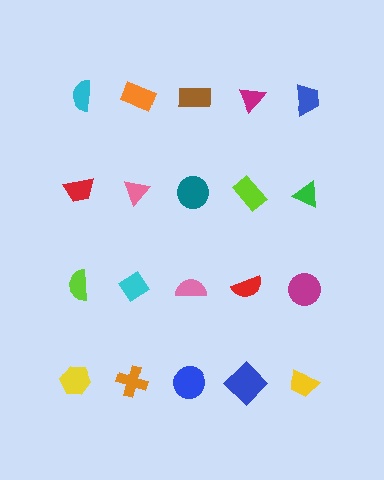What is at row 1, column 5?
A blue trapezoid.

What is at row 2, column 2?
A pink triangle.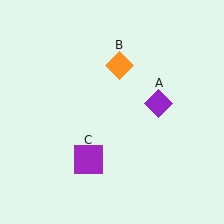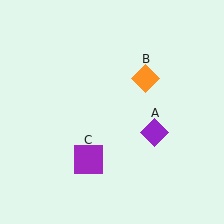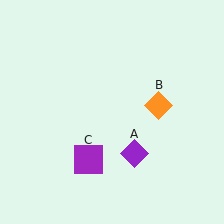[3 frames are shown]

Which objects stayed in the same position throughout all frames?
Purple square (object C) remained stationary.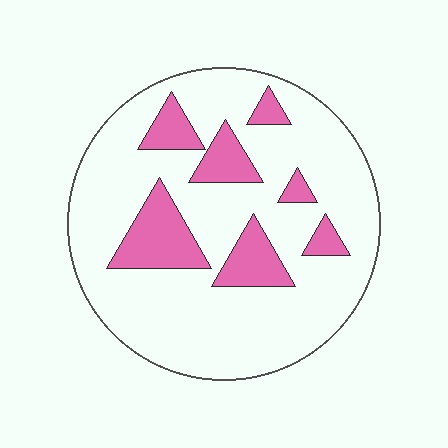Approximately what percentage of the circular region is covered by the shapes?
Approximately 20%.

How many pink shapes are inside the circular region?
7.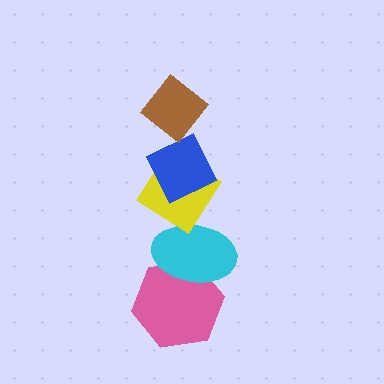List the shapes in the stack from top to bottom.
From top to bottom: the brown diamond, the blue diamond, the yellow diamond, the cyan ellipse, the pink hexagon.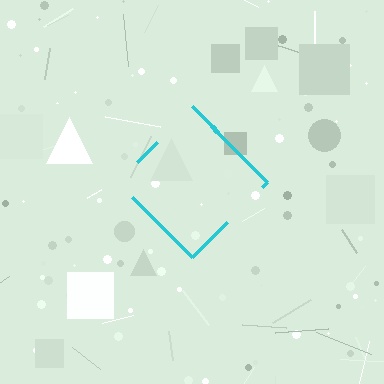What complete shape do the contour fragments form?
The contour fragments form a diamond.